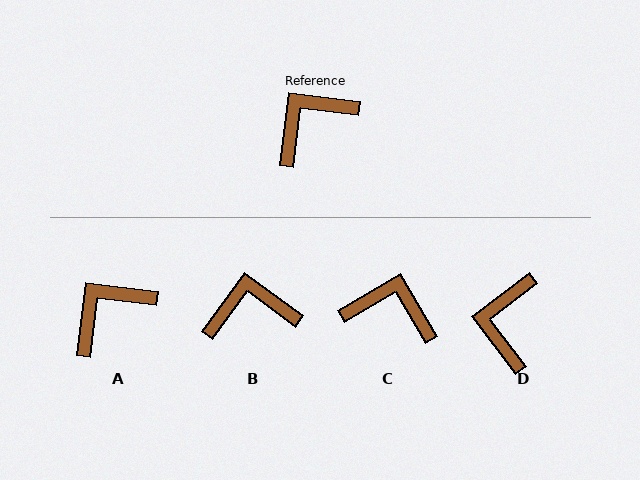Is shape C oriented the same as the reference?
No, it is off by about 53 degrees.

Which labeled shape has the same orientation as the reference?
A.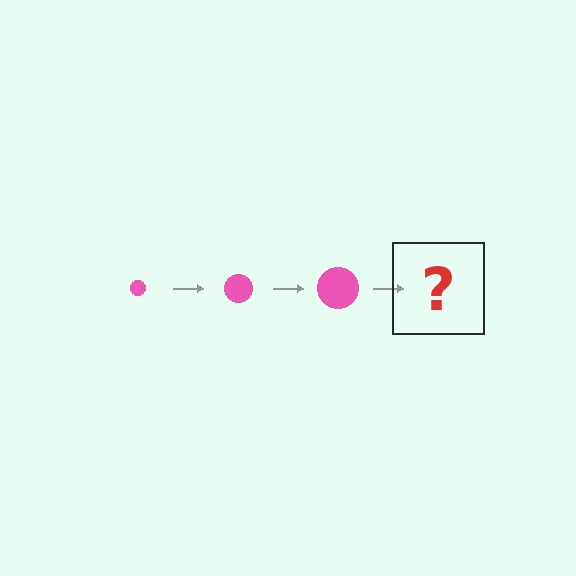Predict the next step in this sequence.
The next step is a pink circle, larger than the previous one.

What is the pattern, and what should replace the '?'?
The pattern is that the circle gets progressively larger each step. The '?' should be a pink circle, larger than the previous one.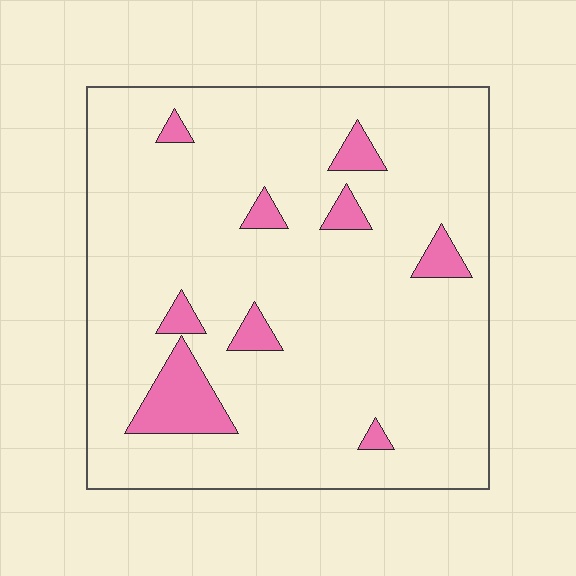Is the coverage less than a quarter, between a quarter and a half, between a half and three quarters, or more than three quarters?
Less than a quarter.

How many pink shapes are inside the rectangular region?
9.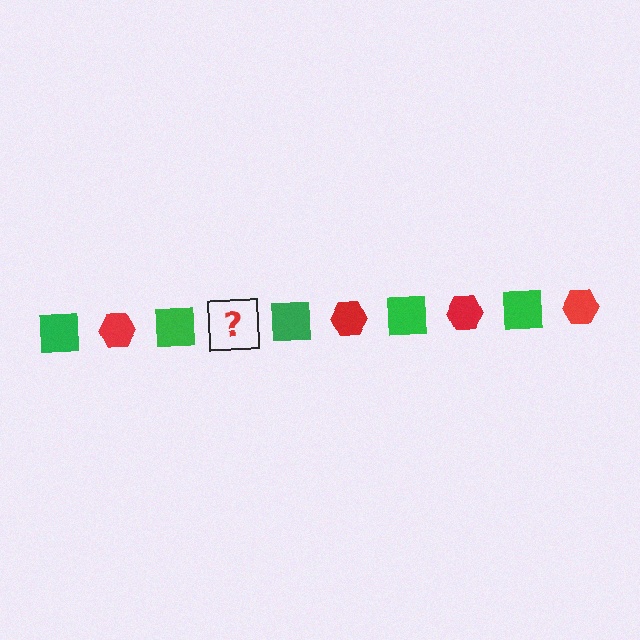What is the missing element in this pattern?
The missing element is a red hexagon.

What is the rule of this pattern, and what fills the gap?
The rule is that the pattern alternates between green square and red hexagon. The gap should be filled with a red hexagon.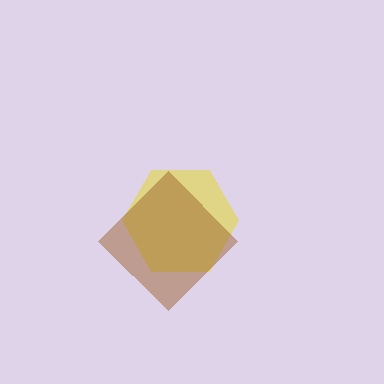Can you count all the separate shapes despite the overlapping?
Yes, there are 2 separate shapes.